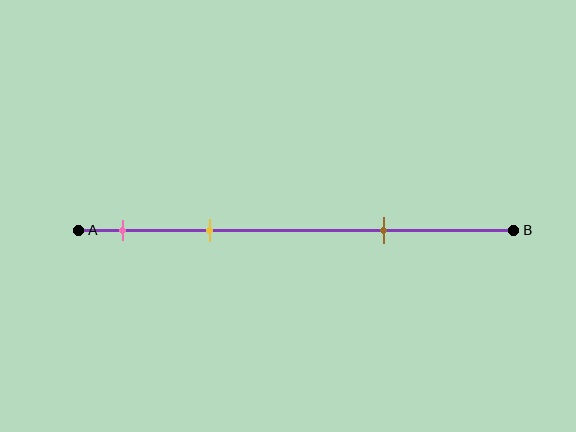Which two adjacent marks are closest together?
The pink and yellow marks are the closest adjacent pair.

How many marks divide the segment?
There are 3 marks dividing the segment.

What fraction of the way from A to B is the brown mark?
The brown mark is approximately 70% (0.7) of the way from A to B.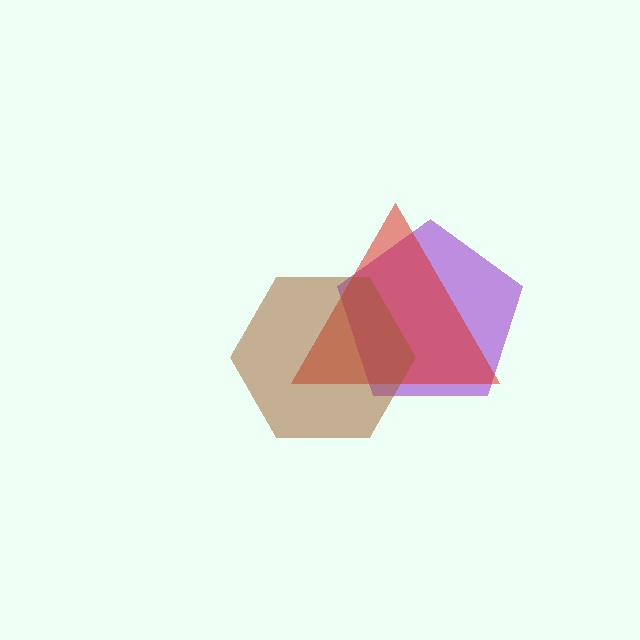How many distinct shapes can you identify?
There are 3 distinct shapes: a purple pentagon, a red triangle, a brown hexagon.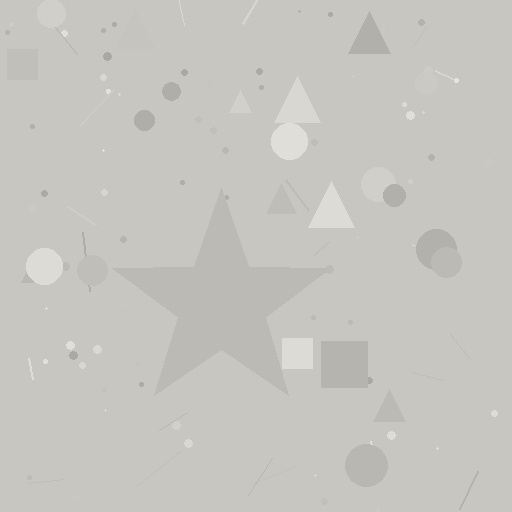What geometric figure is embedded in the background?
A star is embedded in the background.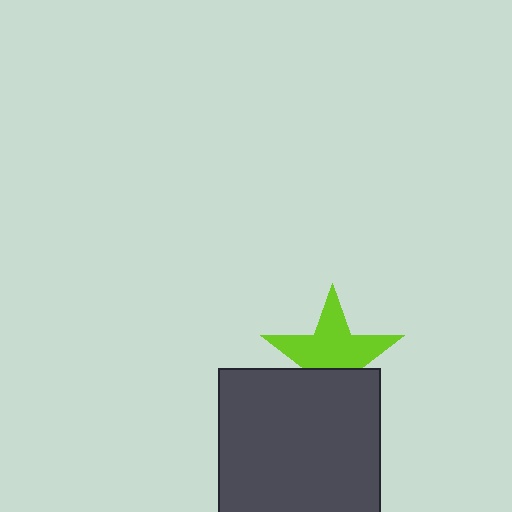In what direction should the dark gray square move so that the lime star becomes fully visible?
The dark gray square should move down. That is the shortest direction to clear the overlap and leave the lime star fully visible.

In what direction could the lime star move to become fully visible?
The lime star could move up. That would shift it out from behind the dark gray square entirely.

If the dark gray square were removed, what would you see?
You would see the complete lime star.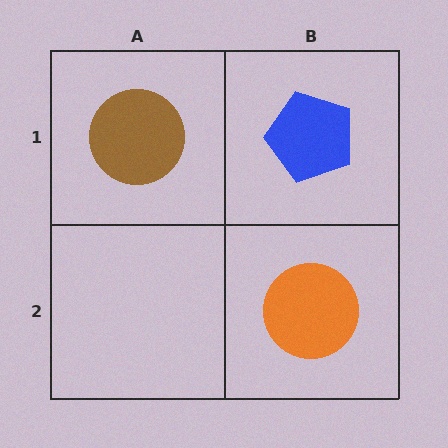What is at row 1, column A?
A brown circle.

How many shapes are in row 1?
2 shapes.